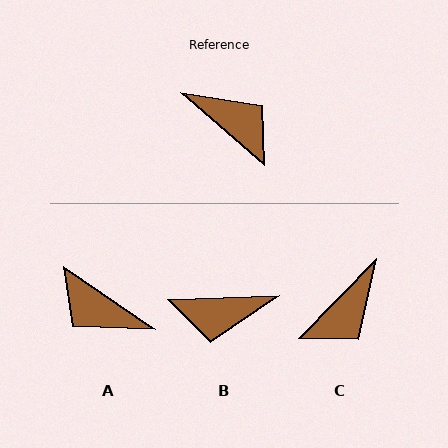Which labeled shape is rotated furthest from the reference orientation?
A, about 173 degrees away.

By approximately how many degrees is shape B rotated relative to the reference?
Approximately 137 degrees clockwise.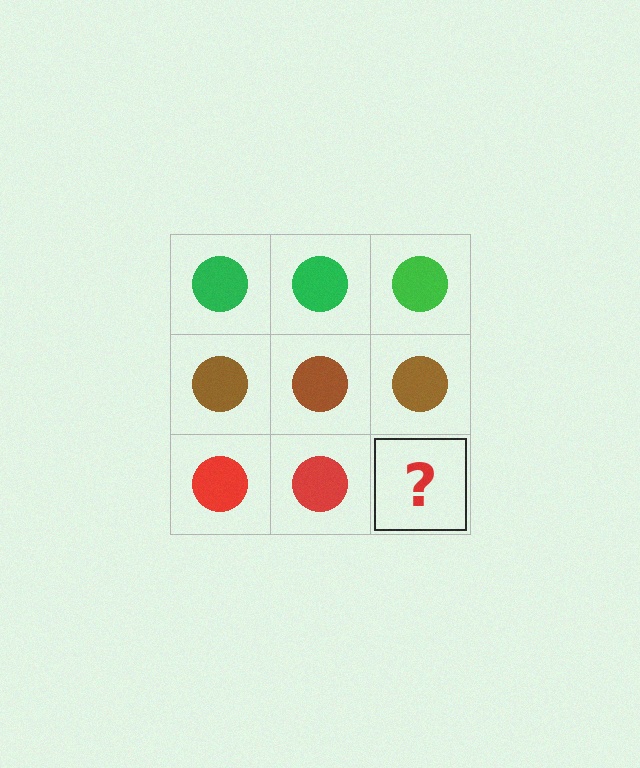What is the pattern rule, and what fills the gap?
The rule is that each row has a consistent color. The gap should be filled with a red circle.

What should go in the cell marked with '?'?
The missing cell should contain a red circle.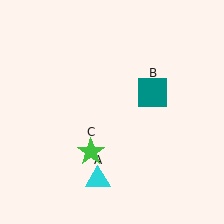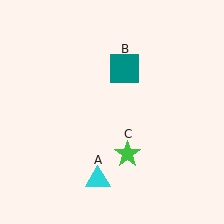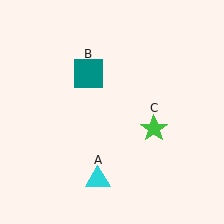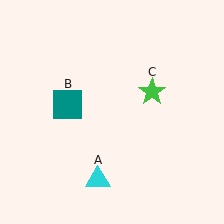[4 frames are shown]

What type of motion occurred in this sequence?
The teal square (object B), green star (object C) rotated counterclockwise around the center of the scene.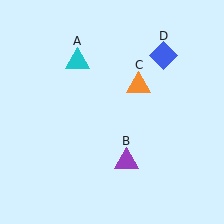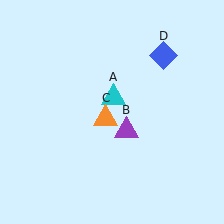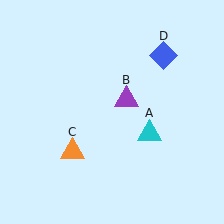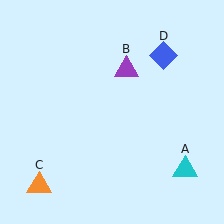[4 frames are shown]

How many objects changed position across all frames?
3 objects changed position: cyan triangle (object A), purple triangle (object B), orange triangle (object C).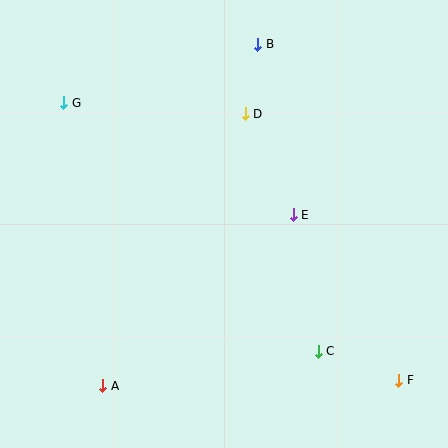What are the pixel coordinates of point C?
Point C is at (318, 351).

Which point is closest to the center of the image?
Point E at (293, 215) is closest to the center.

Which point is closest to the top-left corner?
Point G is closest to the top-left corner.